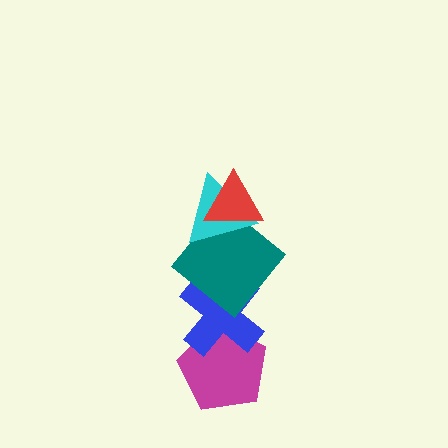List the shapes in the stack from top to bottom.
From top to bottom: the red triangle, the cyan triangle, the teal diamond, the blue cross, the magenta pentagon.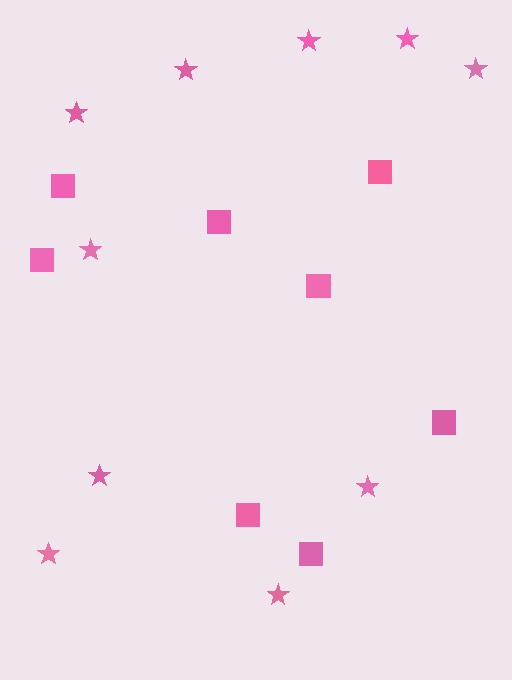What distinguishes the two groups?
There are 2 groups: one group of stars (10) and one group of squares (8).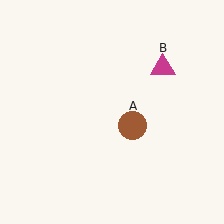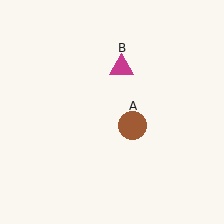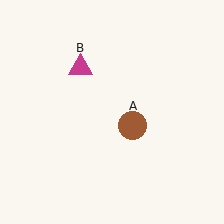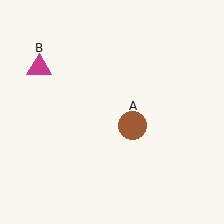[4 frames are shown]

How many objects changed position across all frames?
1 object changed position: magenta triangle (object B).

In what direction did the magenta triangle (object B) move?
The magenta triangle (object B) moved left.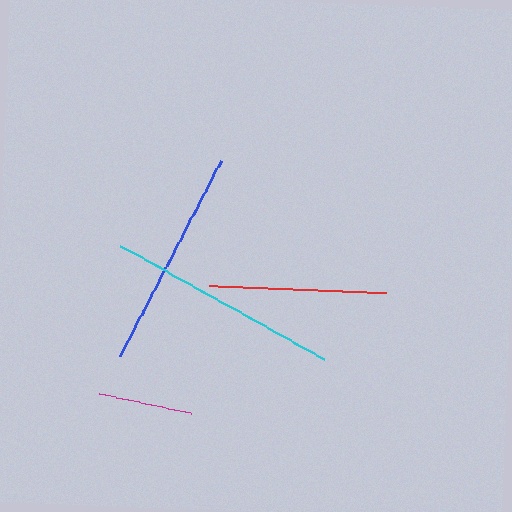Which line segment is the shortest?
The magenta line is the shortest at approximately 93 pixels.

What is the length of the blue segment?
The blue segment is approximately 219 pixels long.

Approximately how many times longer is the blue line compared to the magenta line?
The blue line is approximately 2.3 times the length of the magenta line.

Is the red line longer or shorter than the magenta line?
The red line is longer than the magenta line.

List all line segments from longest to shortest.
From longest to shortest: cyan, blue, red, magenta.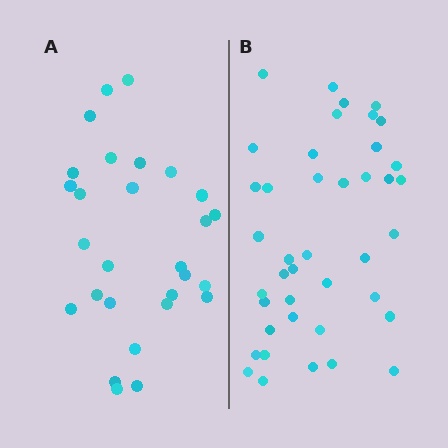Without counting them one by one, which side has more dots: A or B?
Region B (the right region) has more dots.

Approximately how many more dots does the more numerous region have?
Region B has approximately 15 more dots than region A.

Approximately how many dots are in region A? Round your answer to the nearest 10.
About 30 dots. (The exact count is 28, which rounds to 30.)